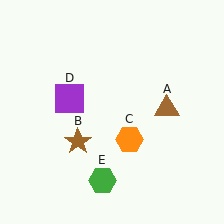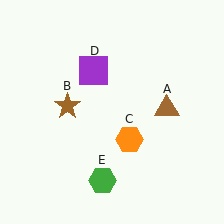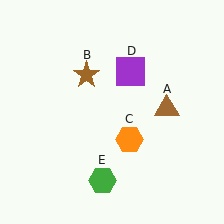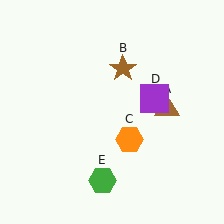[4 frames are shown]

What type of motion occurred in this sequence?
The brown star (object B), purple square (object D) rotated clockwise around the center of the scene.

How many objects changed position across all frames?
2 objects changed position: brown star (object B), purple square (object D).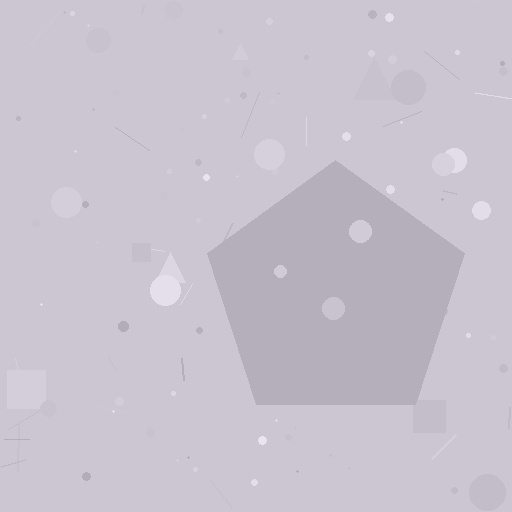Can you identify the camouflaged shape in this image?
The camouflaged shape is a pentagon.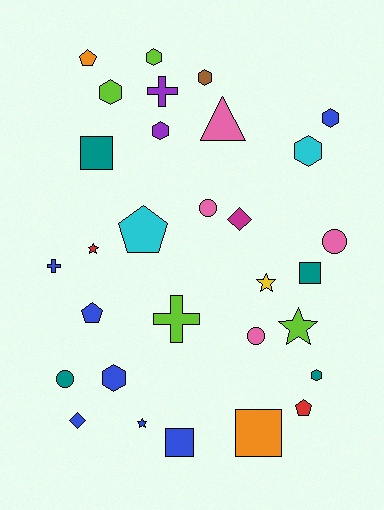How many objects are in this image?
There are 30 objects.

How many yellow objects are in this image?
There is 1 yellow object.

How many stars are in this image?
There are 4 stars.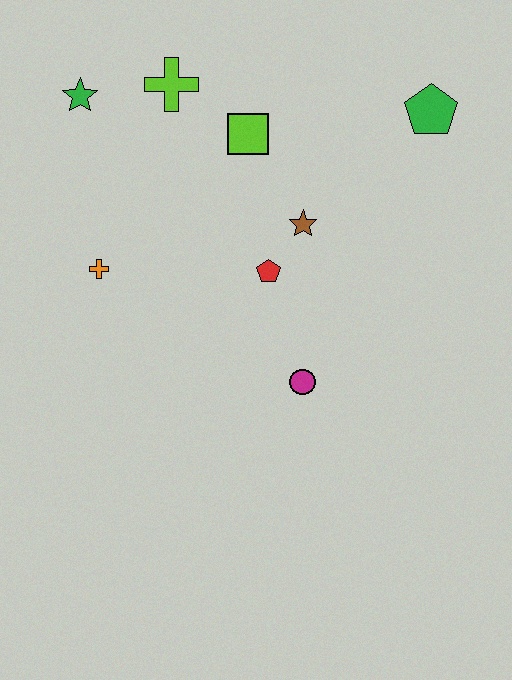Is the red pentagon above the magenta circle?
Yes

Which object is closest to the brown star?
The red pentagon is closest to the brown star.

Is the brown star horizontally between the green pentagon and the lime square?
Yes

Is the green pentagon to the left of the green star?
No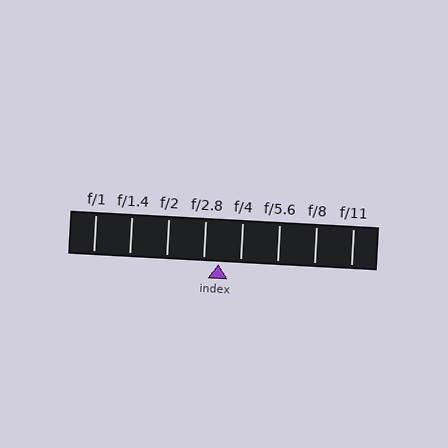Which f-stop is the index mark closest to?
The index mark is closest to f/2.8.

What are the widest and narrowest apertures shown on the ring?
The widest aperture shown is f/1 and the narrowest is f/11.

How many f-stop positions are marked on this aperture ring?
There are 8 f-stop positions marked.